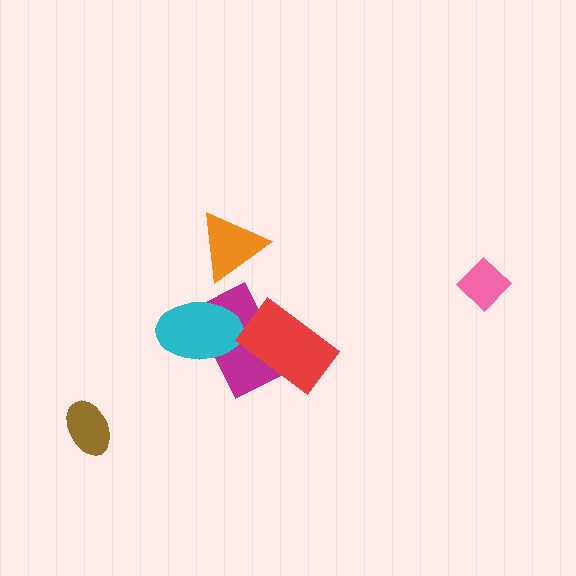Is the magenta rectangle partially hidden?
Yes, it is partially covered by another shape.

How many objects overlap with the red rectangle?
1 object overlaps with the red rectangle.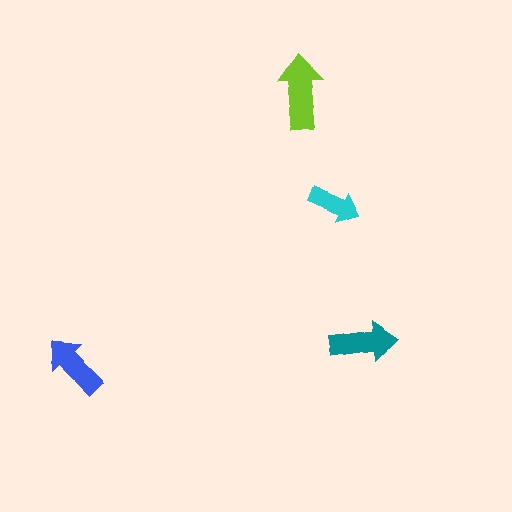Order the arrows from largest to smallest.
the lime one, the teal one, the blue one, the cyan one.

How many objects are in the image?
There are 4 objects in the image.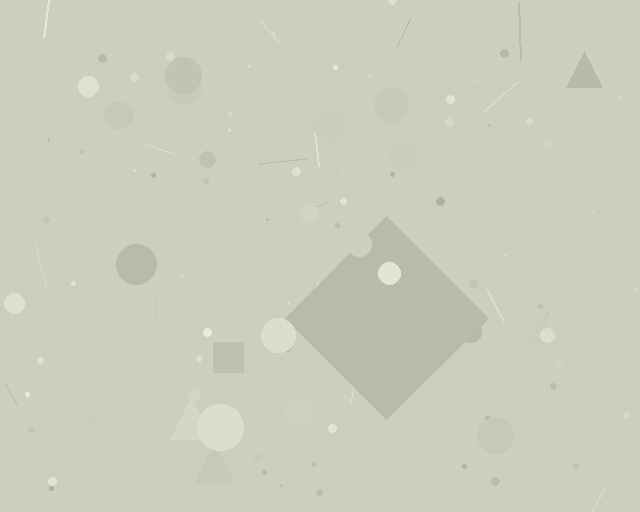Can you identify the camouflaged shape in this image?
The camouflaged shape is a diamond.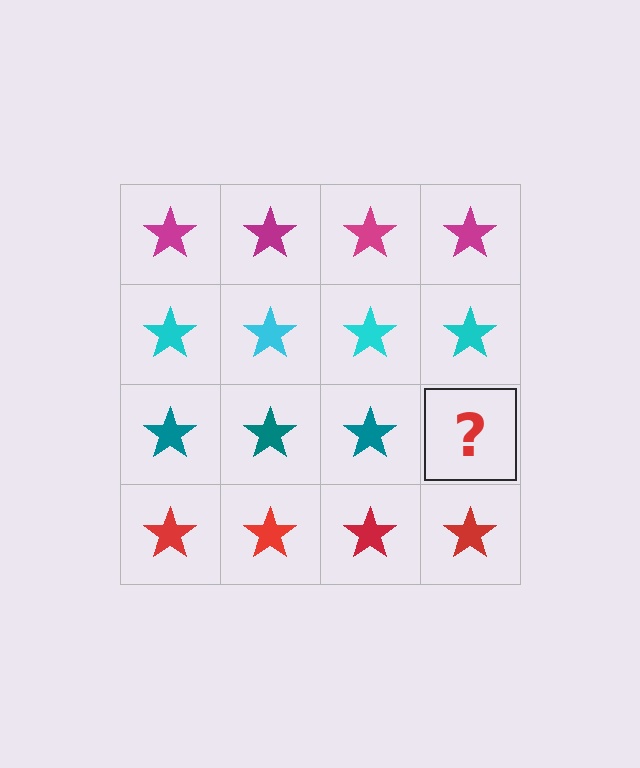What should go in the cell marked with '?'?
The missing cell should contain a teal star.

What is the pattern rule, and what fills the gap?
The rule is that each row has a consistent color. The gap should be filled with a teal star.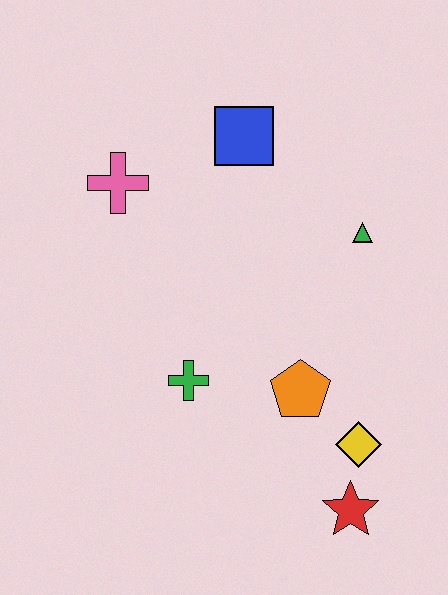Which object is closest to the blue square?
The pink cross is closest to the blue square.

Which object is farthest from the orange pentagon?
The pink cross is farthest from the orange pentagon.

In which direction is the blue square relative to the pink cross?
The blue square is to the right of the pink cross.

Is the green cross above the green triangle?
No